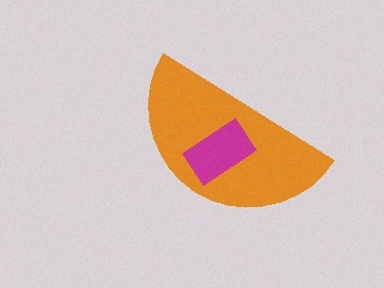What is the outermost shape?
The orange semicircle.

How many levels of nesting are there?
2.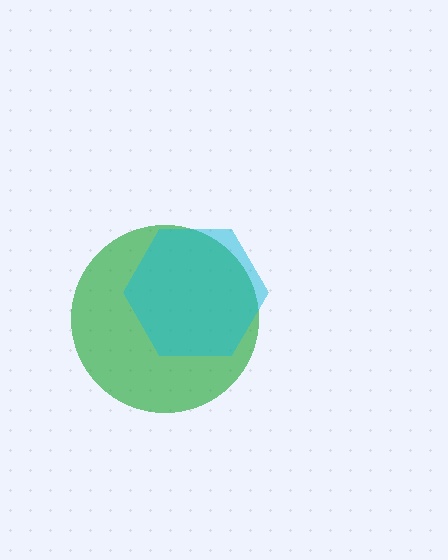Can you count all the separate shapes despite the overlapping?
Yes, there are 2 separate shapes.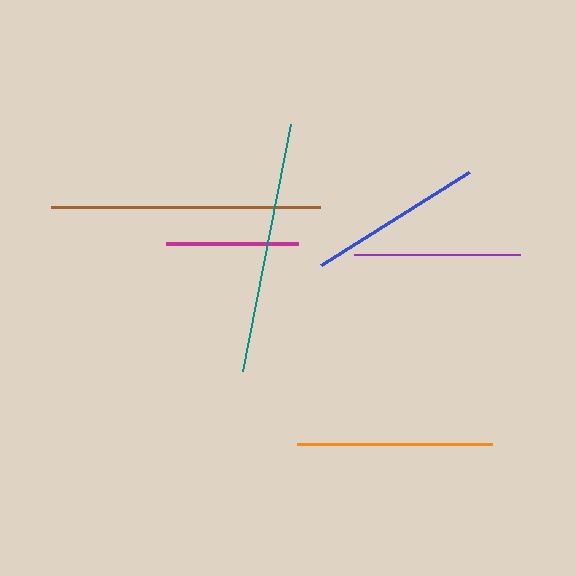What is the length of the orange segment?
The orange segment is approximately 195 pixels long.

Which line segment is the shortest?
The magenta line is the shortest at approximately 132 pixels.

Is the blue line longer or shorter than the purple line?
The blue line is longer than the purple line.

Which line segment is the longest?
The brown line is the longest at approximately 269 pixels.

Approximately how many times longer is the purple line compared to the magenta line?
The purple line is approximately 1.3 times the length of the magenta line.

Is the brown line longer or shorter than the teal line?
The brown line is longer than the teal line.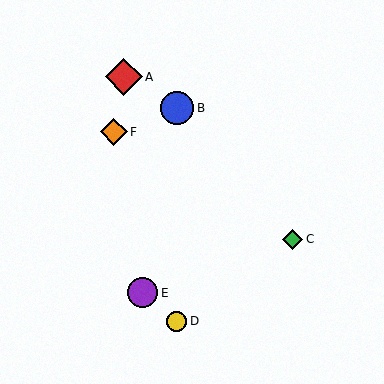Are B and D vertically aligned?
Yes, both are at x≈177.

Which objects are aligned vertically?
Objects B, D are aligned vertically.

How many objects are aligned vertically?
2 objects (B, D) are aligned vertically.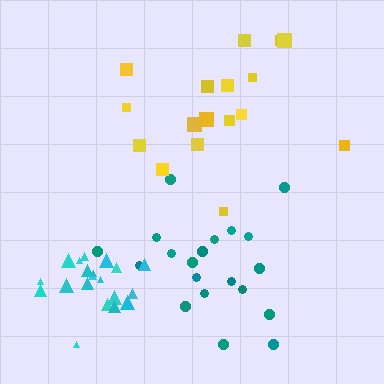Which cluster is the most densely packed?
Cyan.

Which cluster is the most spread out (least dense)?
Yellow.